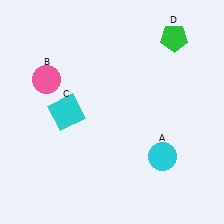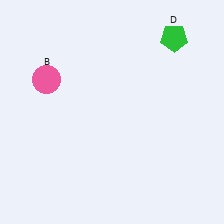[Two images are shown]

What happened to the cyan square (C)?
The cyan square (C) was removed in Image 2. It was in the bottom-left area of Image 1.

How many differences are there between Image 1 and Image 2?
There are 2 differences between the two images.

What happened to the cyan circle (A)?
The cyan circle (A) was removed in Image 2. It was in the bottom-right area of Image 1.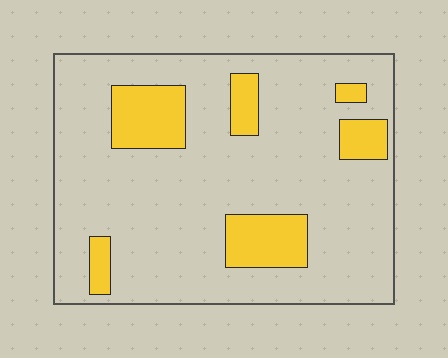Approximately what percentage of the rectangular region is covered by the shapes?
Approximately 15%.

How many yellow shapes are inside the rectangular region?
6.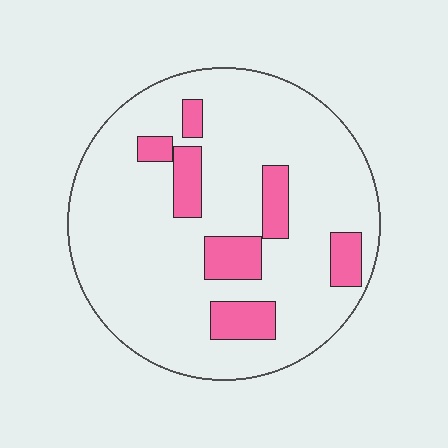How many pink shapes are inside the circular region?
7.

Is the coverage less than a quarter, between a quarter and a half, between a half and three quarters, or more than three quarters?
Less than a quarter.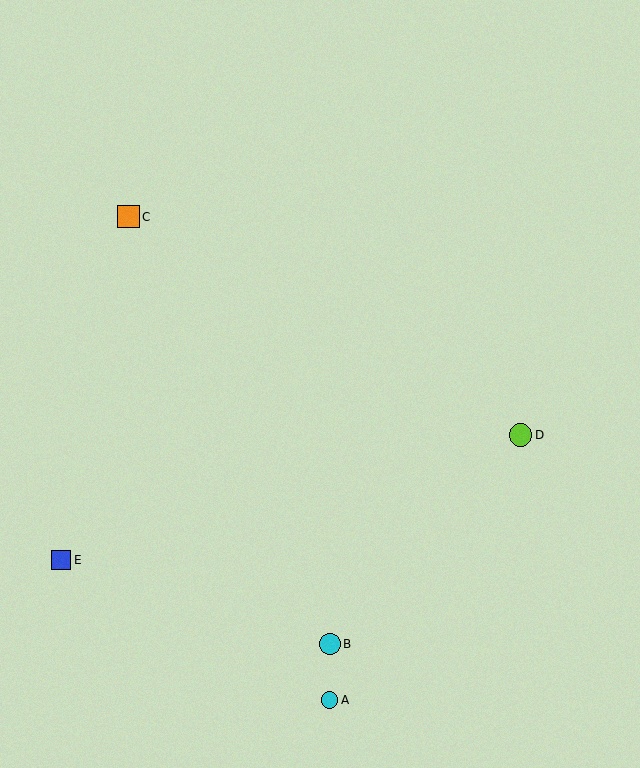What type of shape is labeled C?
Shape C is an orange square.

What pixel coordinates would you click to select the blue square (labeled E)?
Click at (61, 560) to select the blue square E.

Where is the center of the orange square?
The center of the orange square is at (128, 217).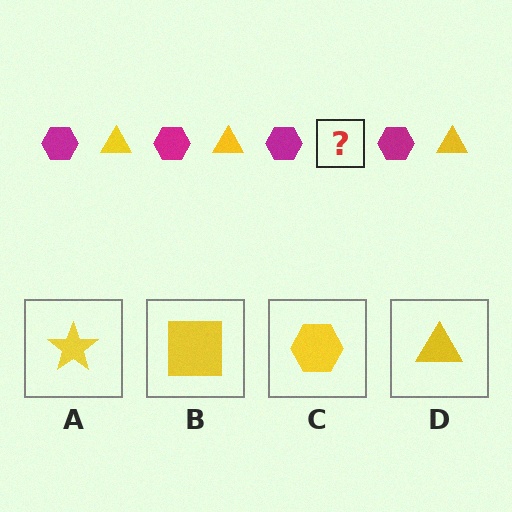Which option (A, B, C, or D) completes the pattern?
D.